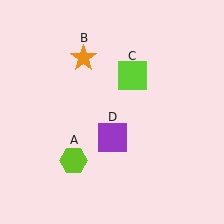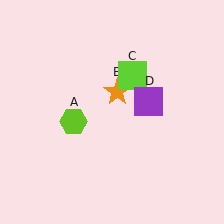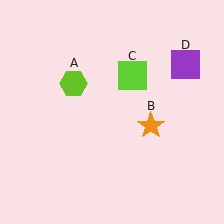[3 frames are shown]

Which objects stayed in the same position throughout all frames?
Lime square (object C) remained stationary.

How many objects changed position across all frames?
3 objects changed position: lime hexagon (object A), orange star (object B), purple square (object D).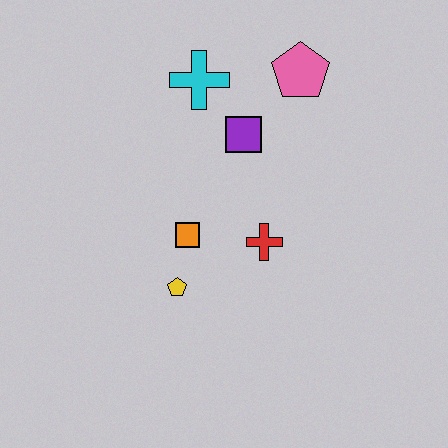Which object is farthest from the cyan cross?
The yellow pentagon is farthest from the cyan cross.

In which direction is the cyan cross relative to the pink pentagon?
The cyan cross is to the left of the pink pentagon.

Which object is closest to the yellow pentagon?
The orange square is closest to the yellow pentagon.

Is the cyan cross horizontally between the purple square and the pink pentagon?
No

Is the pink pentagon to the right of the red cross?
Yes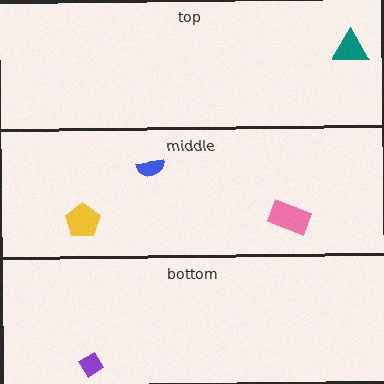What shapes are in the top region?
The teal triangle.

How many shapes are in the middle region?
3.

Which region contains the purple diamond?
The bottom region.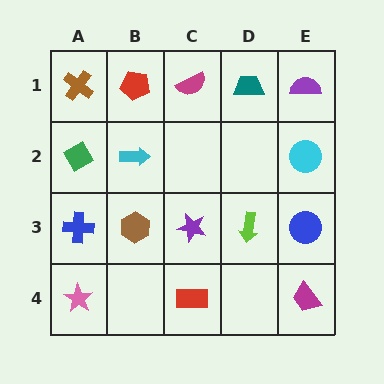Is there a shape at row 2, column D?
No, that cell is empty.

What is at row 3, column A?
A blue cross.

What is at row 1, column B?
A red pentagon.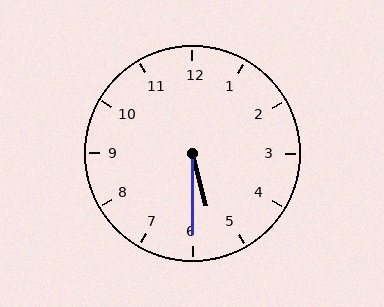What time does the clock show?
5:30.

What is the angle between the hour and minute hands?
Approximately 15 degrees.